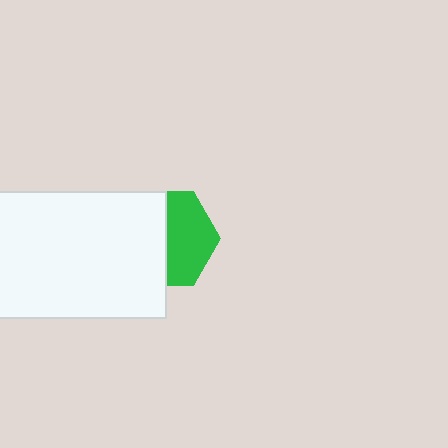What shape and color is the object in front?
The object in front is a white rectangle.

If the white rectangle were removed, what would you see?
You would see the complete green hexagon.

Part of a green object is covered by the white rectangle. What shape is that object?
It is a hexagon.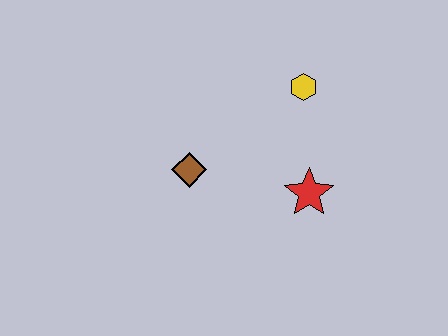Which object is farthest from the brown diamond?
The yellow hexagon is farthest from the brown diamond.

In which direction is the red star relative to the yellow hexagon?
The red star is below the yellow hexagon.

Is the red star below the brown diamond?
Yes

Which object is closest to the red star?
The yellow hexagon is closest to the red star.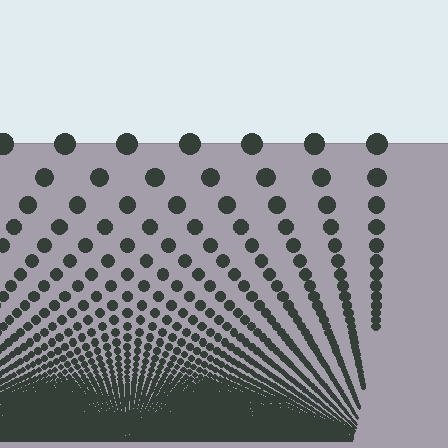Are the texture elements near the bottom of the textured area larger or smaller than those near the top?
Smaller. The gradient is inverted — elements near the bottom are smaller and denser.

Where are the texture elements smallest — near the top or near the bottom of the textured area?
Near the bottom.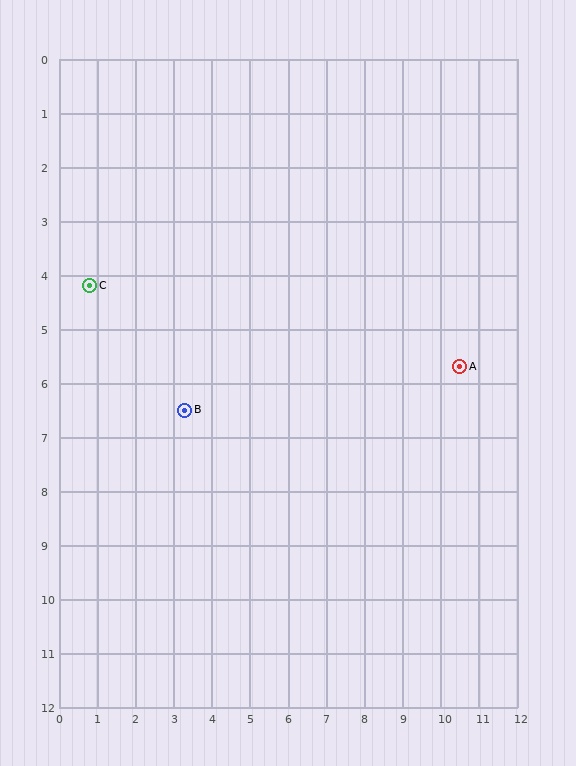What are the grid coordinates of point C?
Point C is at approximately (0.8, 4.2).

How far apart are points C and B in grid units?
Points C and B are about 3.4 grid units apart.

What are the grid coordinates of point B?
Point B is at approximately (3.3, 6.5).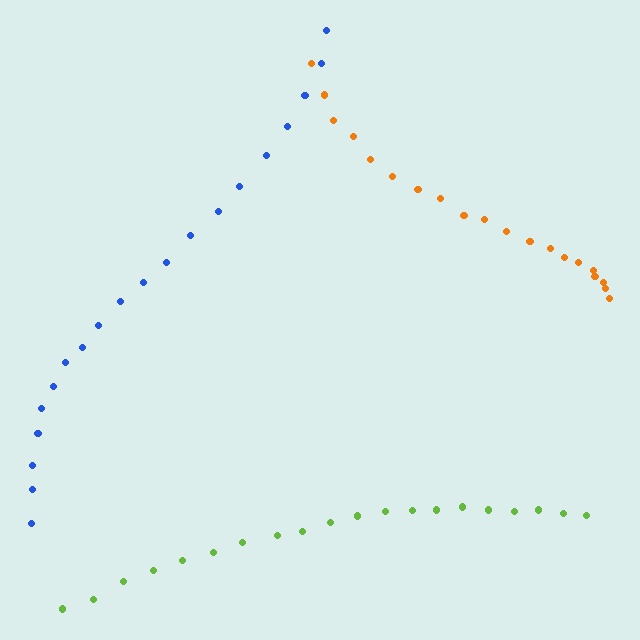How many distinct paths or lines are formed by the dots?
There are 3 distinct paths.